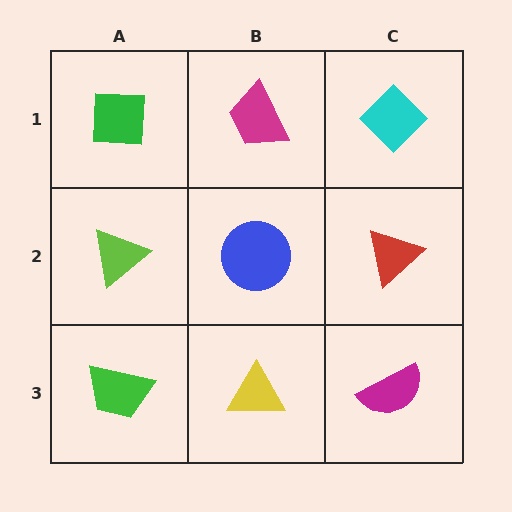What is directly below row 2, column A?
A green trapezoid.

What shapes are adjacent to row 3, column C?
A red triangle (row 2, column C), a yellow triangle (row 3, column B).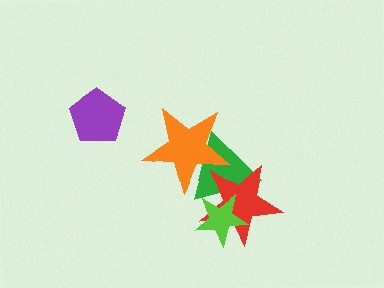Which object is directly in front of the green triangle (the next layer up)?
The orange star is directly in front of the green triangle.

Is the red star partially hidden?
Yes, it is partially covered by another shape.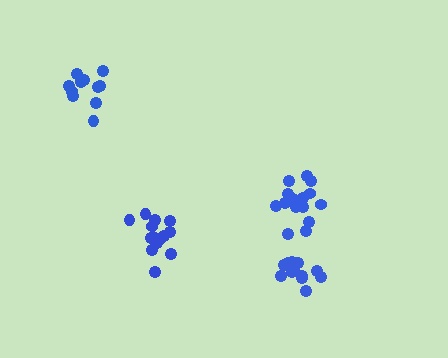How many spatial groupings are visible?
There are 4 spatial groupings.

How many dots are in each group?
Group 1: 13 dots, Group 2: 15 dots, Group 3: 11 dots, Group 4: 15 dots (54 total).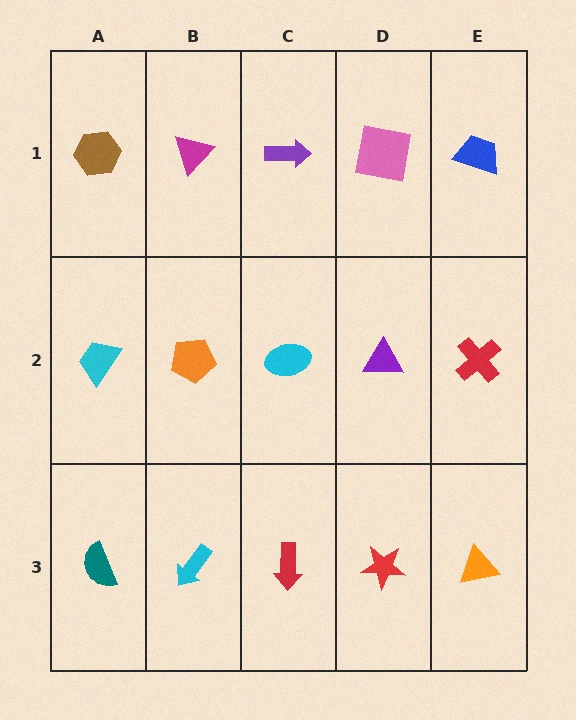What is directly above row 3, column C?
A cyan ellipse.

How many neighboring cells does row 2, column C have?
4.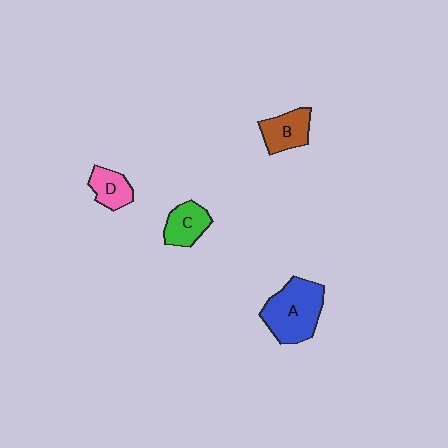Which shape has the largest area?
Shape A (blue).